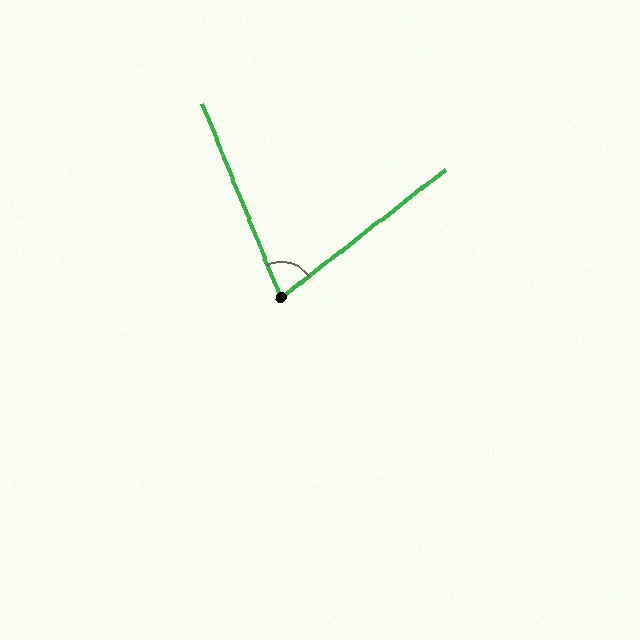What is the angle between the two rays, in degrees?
Approximately 74 degrees.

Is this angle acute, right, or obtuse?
It is acute.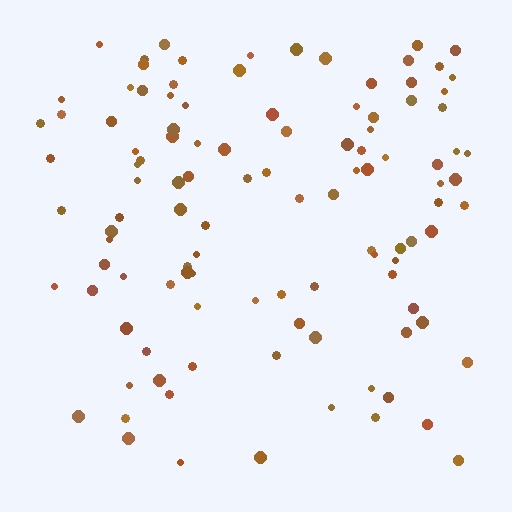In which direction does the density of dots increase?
From bottom to top, with the top side densest.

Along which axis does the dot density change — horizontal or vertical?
Vertical.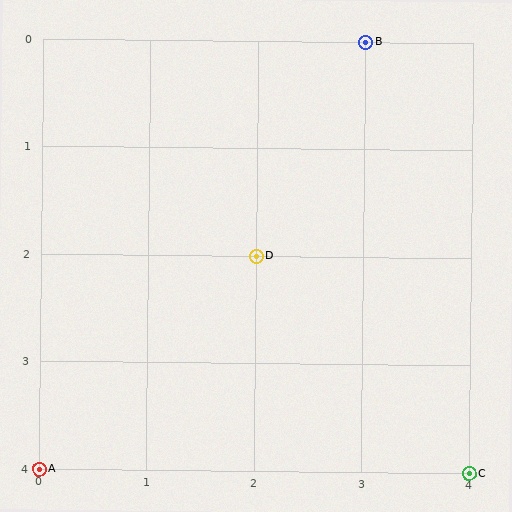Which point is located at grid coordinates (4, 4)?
Point C is at (4, 4).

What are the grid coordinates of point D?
Point D is at grid coordinates (2, 2).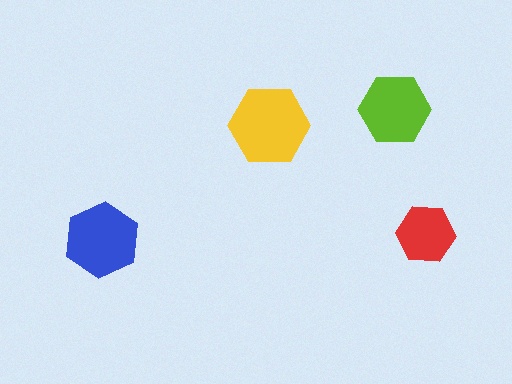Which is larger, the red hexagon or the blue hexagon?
The blue one.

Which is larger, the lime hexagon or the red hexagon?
The lime one.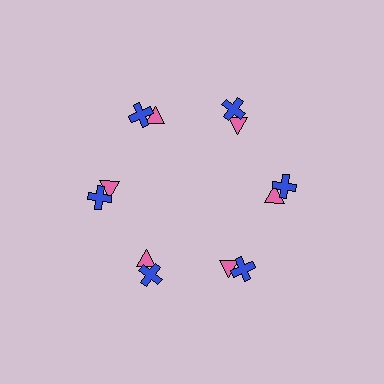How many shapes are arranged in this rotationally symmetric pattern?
There are 12 shapes, arranged in 6 groups of 2.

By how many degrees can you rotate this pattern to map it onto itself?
The pattern maps onto itself every 60 degrees of rotation.